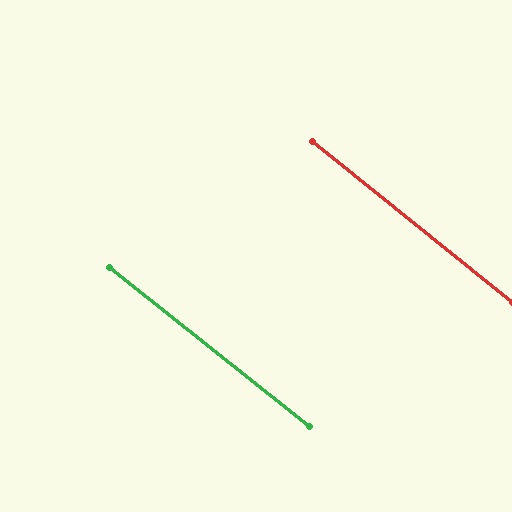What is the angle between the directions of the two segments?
Approximately 0 degrees.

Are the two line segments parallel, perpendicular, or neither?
Parallel — their directions differ by only 0.4°.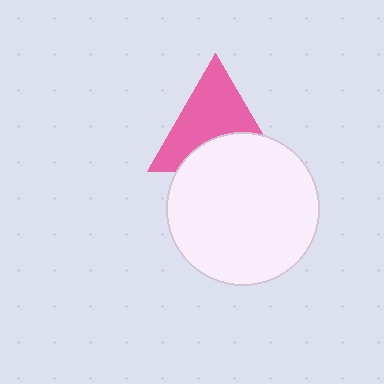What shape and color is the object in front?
The object in front is a white circle.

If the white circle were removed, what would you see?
You would see the complete pink triangle.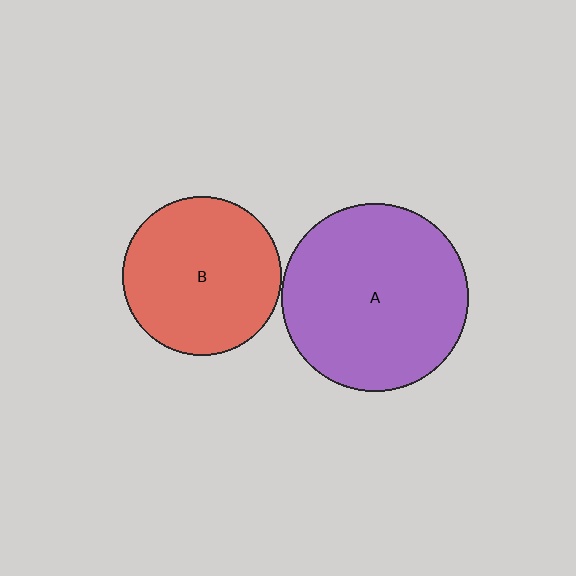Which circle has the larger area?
Circle A (purple).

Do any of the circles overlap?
No, none of the circles overlap.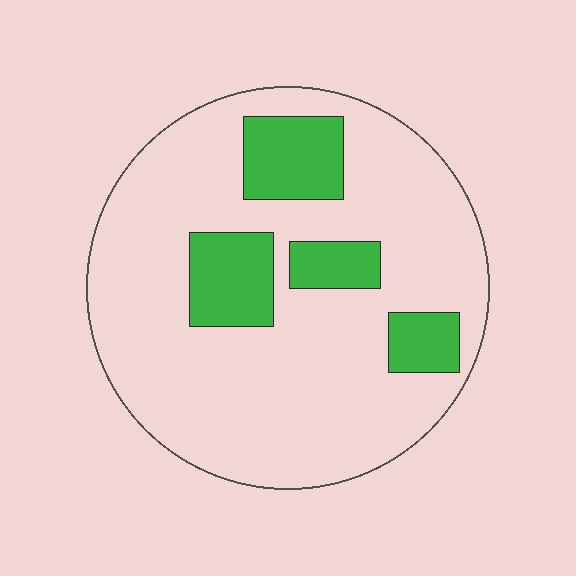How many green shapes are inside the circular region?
4.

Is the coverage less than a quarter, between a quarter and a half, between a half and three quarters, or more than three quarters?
Less than a quarter.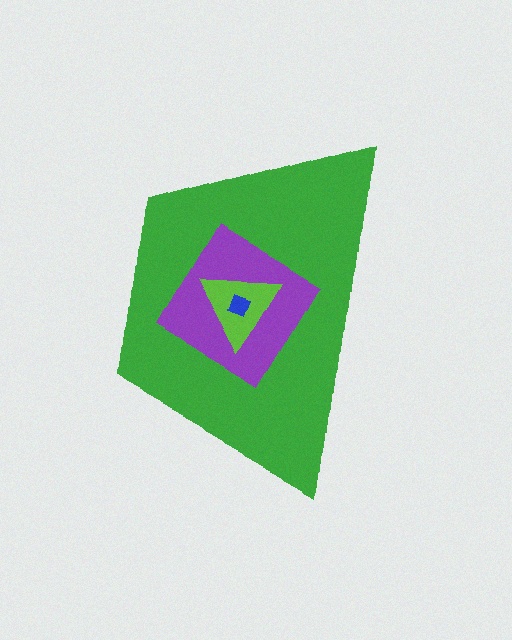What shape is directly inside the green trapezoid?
The purple diamond.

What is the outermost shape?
The green trapezoid.